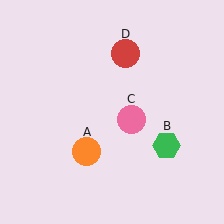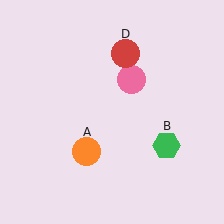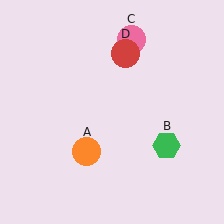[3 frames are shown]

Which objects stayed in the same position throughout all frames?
Orange circle (object A) and green hexagon (object B) and red circle (object D) remained stationary.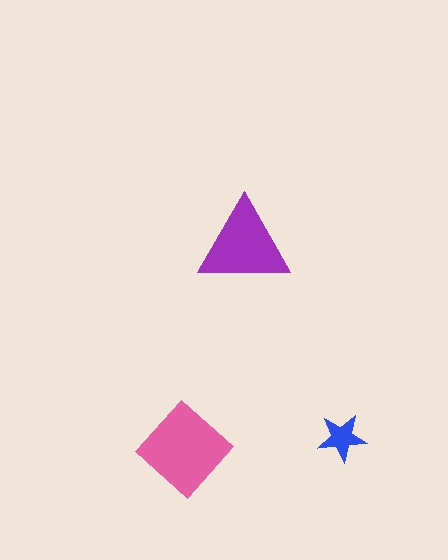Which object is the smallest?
The blue star.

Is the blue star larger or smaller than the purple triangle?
Smaller.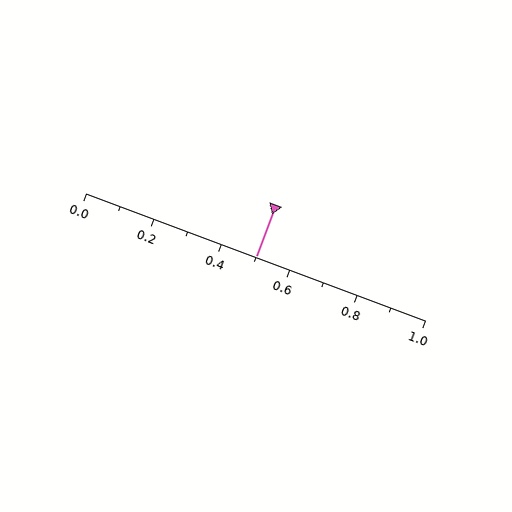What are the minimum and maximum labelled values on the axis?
The axis runs from 0.0 to 1.0.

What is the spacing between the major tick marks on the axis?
The major ticks are spaced 0.2 apart.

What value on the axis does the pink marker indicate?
The marker indicates approximately 0.5.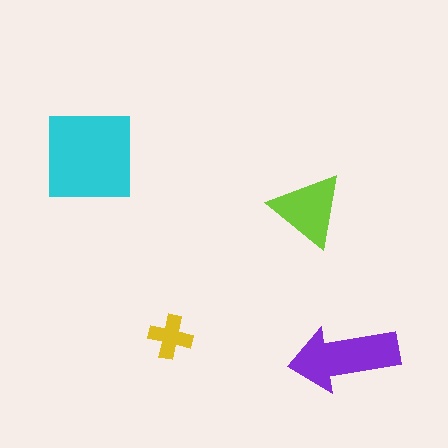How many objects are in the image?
There are 4 objects in the image.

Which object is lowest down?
The purple arrow is bottommost.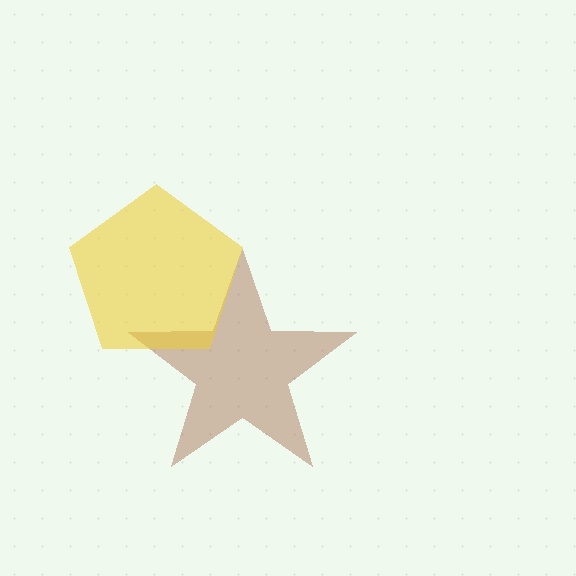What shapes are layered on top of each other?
The layered shapes are: a brown star, a yellow pentagon.